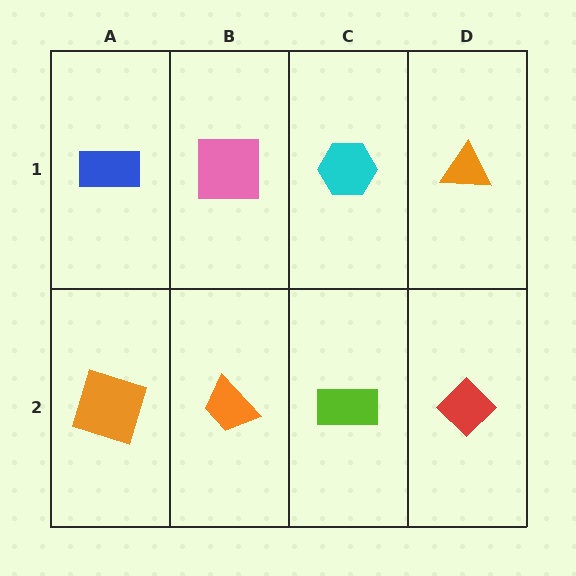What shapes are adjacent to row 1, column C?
A lime rectangle (row 2, column C), a pink square (row 1, column B), an orange triangle (row 1, column D).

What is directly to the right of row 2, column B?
A lime rectangle.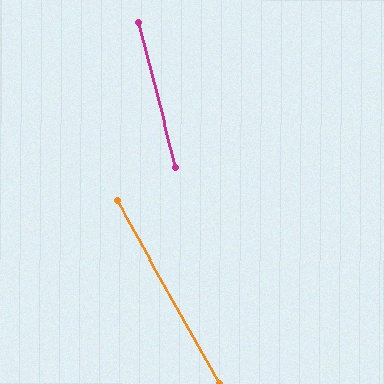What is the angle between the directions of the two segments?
Approximately 15 degrees.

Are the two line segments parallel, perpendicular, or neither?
Neither parallel nor perpendicular — they differ by about 15°.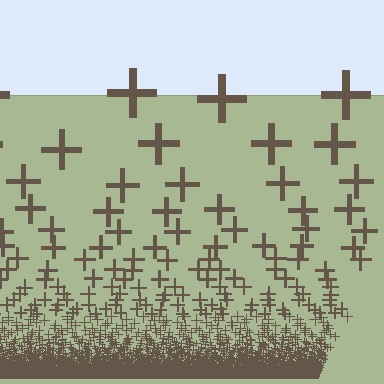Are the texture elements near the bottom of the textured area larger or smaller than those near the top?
Smaller. The gradient is inverted — elements near the bottom are smaller and denser.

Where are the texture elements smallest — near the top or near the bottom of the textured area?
Near the bottom.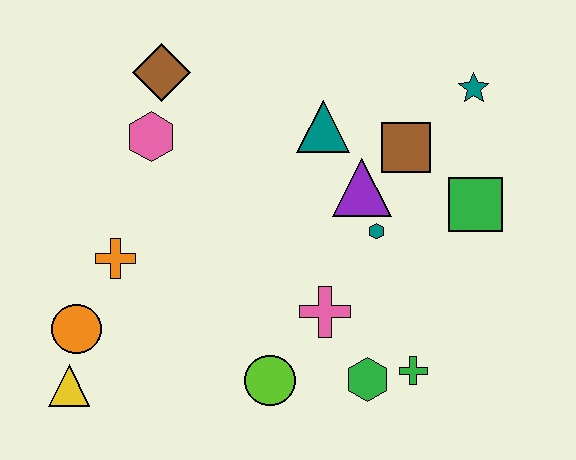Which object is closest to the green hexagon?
The green cross is closest to the green hexagon.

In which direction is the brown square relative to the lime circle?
The brown square is above the lime circle.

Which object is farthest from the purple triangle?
The yellow triangle is farthest from the purple triangle.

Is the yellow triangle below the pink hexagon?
Yes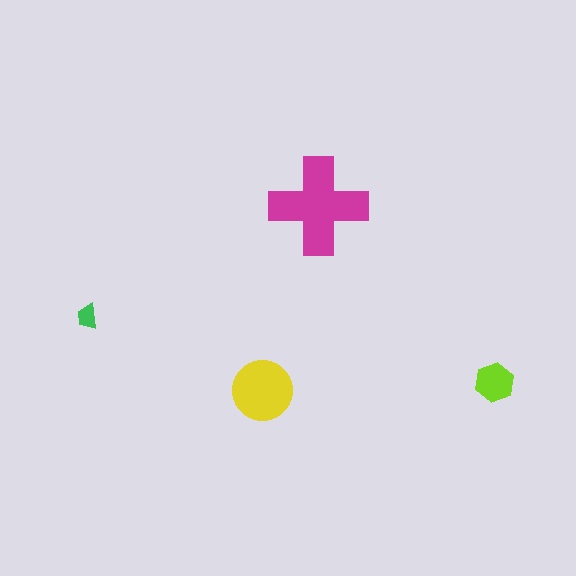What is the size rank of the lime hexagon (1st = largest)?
3rd.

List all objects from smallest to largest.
The green trapezoid, the lime hexagon, the yellow circle, the magenta cross.